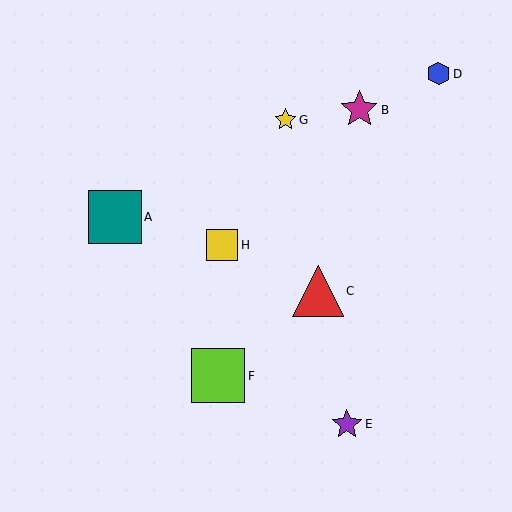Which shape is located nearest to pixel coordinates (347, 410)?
The purple star (labeled E) at (347, 424) is nearest to that location.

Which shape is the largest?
The lime square (labeled F) is the largest.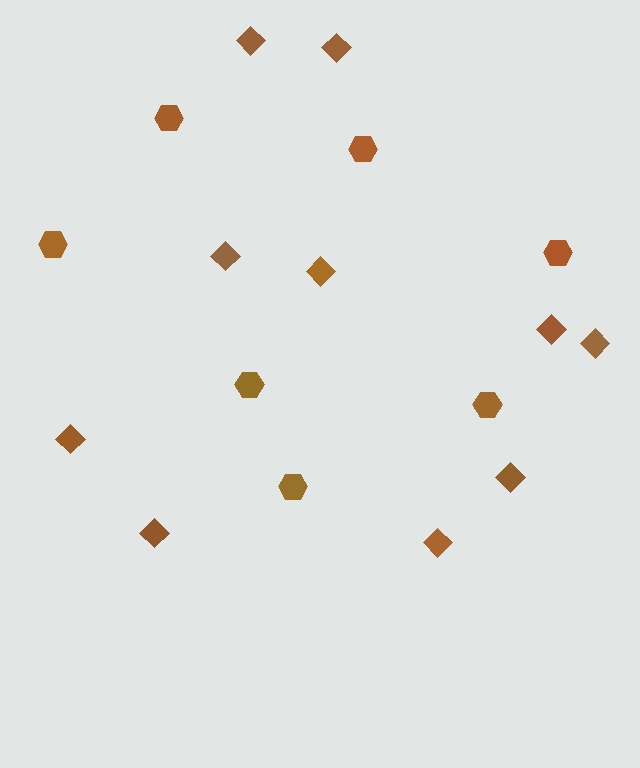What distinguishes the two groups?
There are 2 groups: one group of diamonds (10) and one group of hexagons (7).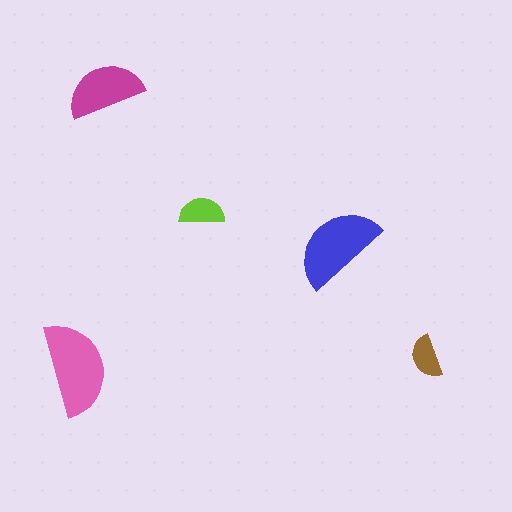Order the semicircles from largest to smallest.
the pink one, the blue one, the magenta one, the lime one, the brown one.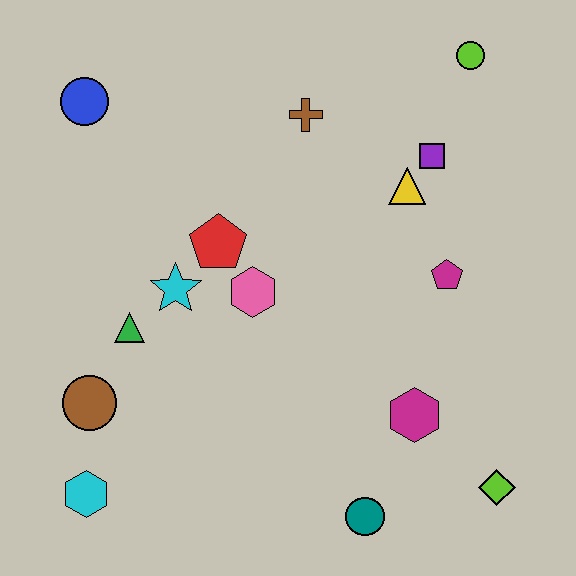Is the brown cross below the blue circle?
Yes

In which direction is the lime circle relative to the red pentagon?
The lime circle is to the right of the red pentagon.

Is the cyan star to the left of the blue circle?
No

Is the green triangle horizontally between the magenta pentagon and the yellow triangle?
No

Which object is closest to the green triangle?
The cyan star is closest to the green triangle.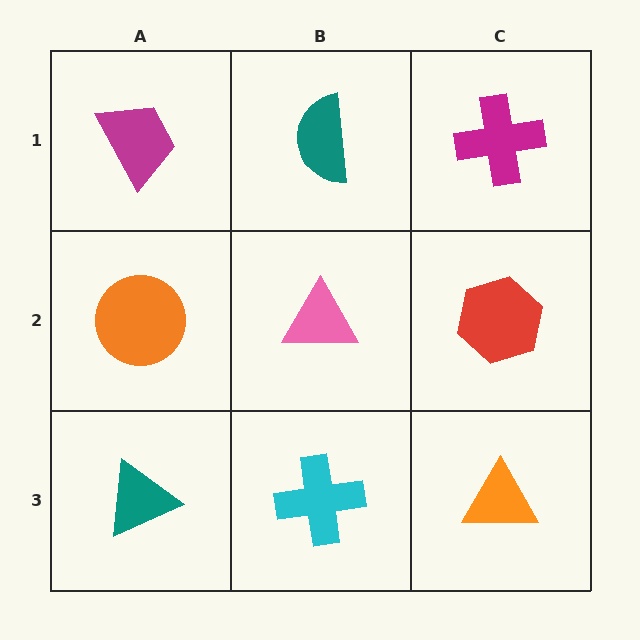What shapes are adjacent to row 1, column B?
A pink triangle (row 2, column B), a magenta trapezoid (row 1, column A), a magenta cross (row 1, column C).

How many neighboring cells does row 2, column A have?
3.